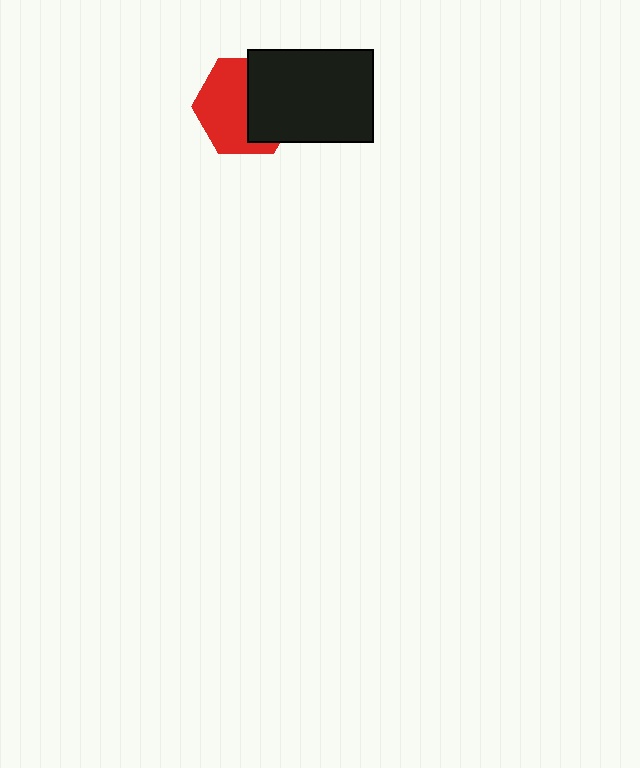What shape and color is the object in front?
The object in front is a black rectangle.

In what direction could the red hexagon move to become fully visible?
The red hexagon could move left. That would shift it out from behind the black rectangle entirely.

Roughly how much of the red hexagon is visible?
About half of it is visible (roughly 55%).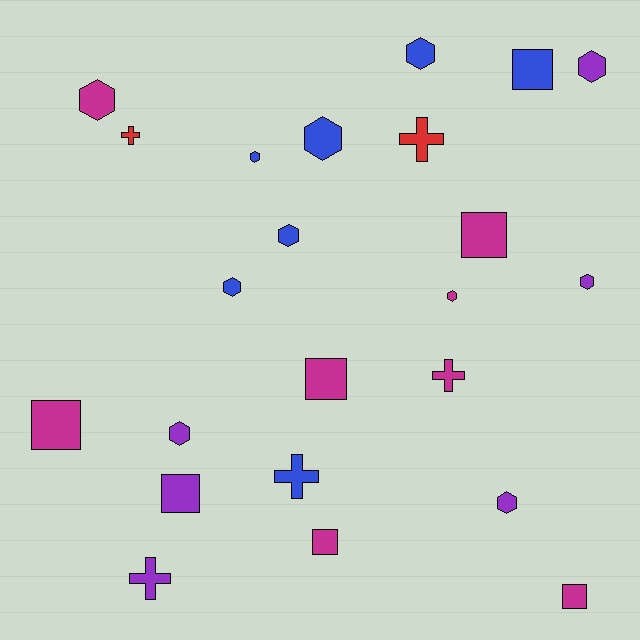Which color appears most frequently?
Magenta, with 8 objects.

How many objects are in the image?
There are 23 objects.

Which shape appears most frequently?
Hexagon, with 11 objects.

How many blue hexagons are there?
There are 5 blue hexagons.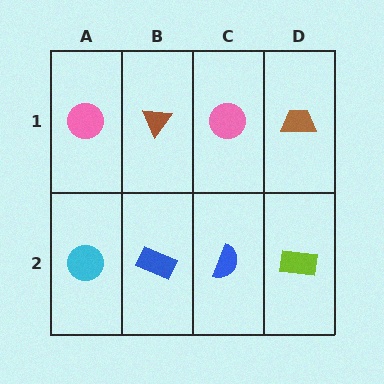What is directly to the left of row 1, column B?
A pink circle.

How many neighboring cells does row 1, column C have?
3.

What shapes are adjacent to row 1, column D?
A lime rectangle (row 2, column D), a pink circle (row 1, column C).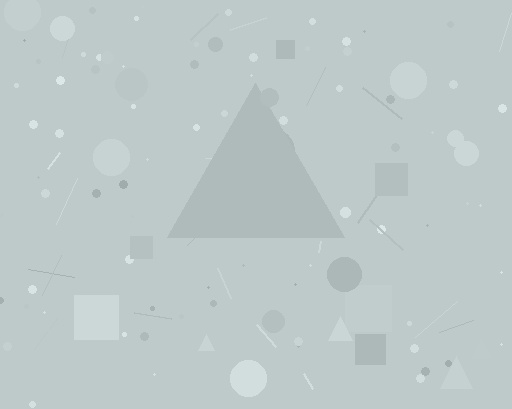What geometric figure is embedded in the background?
A triangle is embedded in the background.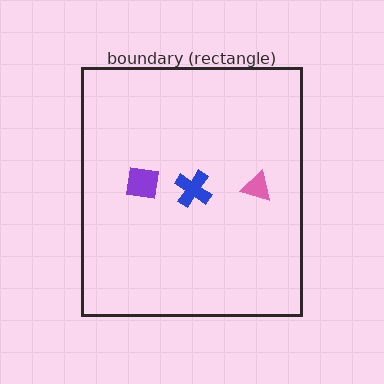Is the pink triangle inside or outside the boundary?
Inside.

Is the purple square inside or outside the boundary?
Inside.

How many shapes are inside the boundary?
3 inside, 0 outside.